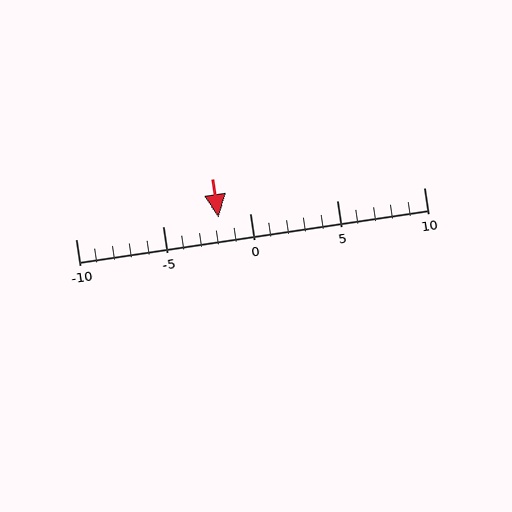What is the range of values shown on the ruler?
The ruler shows values from -10 to 10.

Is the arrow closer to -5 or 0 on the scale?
The arrow is closer to 0.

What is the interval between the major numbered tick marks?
The major tick marks are spaced 5 units apart.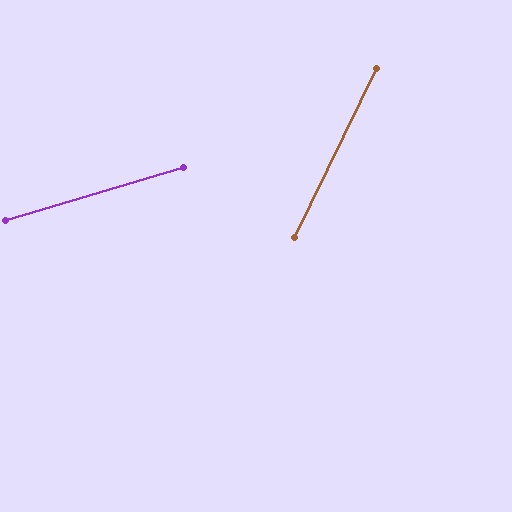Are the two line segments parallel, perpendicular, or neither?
Neither parallel nor perpendicular — they differ by about 48°.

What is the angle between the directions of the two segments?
Approximately 48 degrees.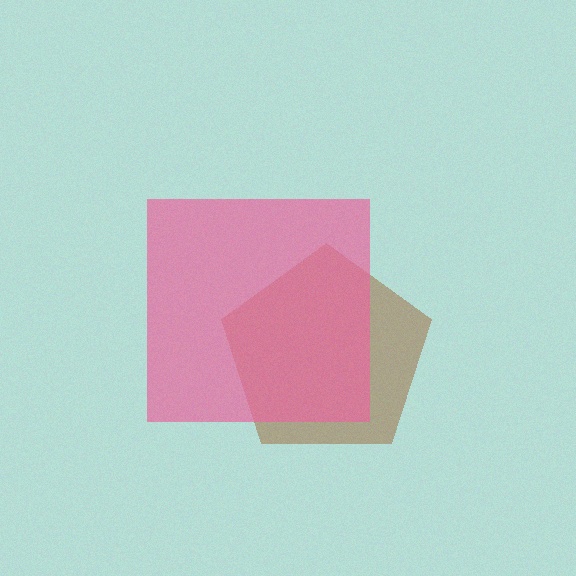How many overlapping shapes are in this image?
There are 2 overlapping shapes in the image.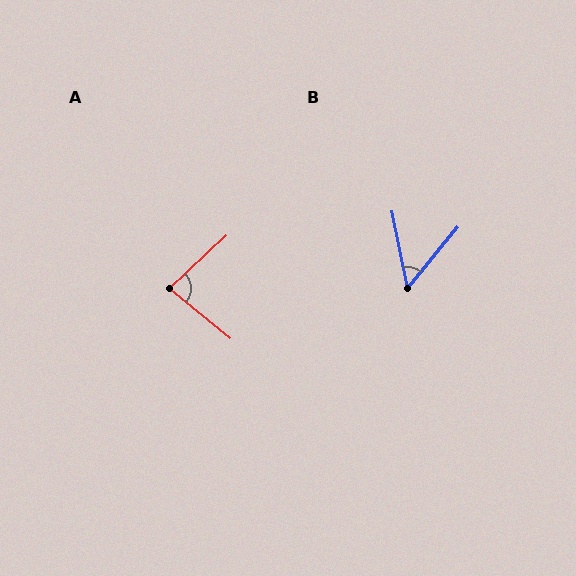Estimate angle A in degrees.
Approximately 82 degrees.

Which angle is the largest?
A, at approximately 82 degrees.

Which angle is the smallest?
B, at approximately 50 degrees.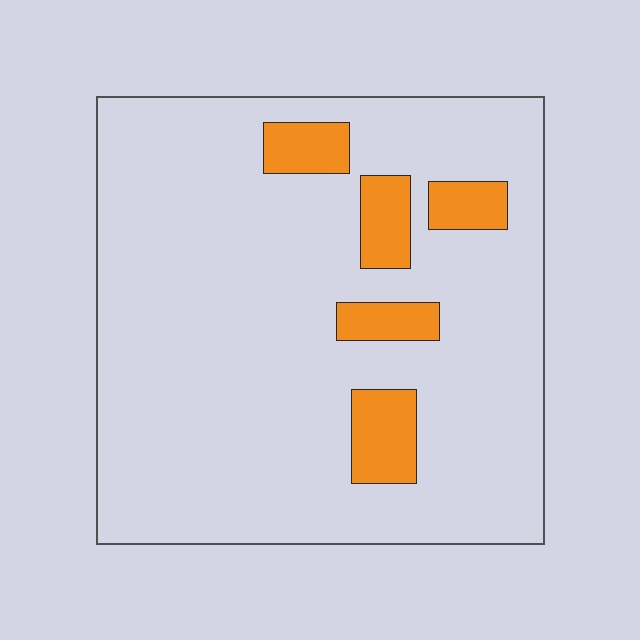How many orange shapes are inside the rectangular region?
5.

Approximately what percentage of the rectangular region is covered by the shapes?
Approximately 10%.